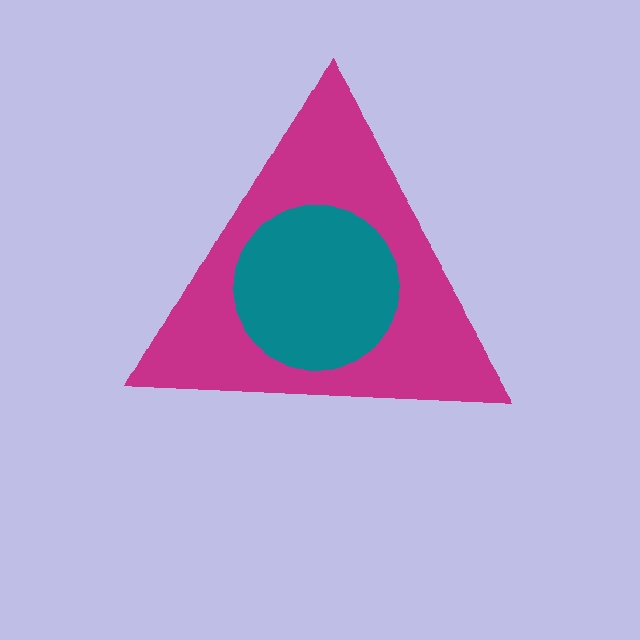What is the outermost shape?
The magenta triangle.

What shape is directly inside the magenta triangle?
The teal circle.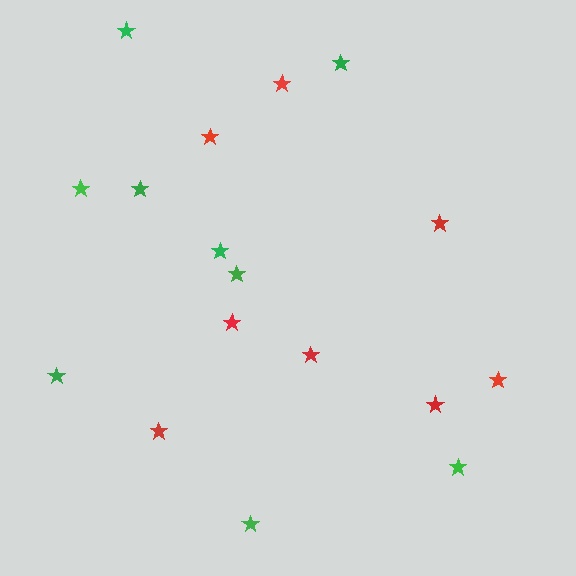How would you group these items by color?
There are 2 groups: one group of green stars (9) and one group of red stars (8).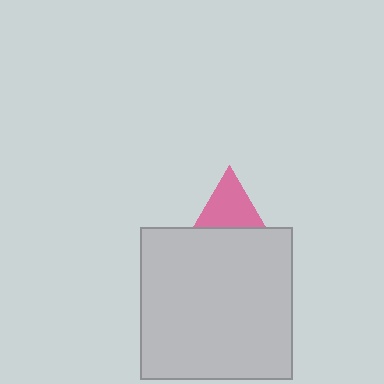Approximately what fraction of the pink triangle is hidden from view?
Roughly 37% of the pink triangle is hidden behind the light gray square.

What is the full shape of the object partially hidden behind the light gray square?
The partially hidden object is a pink triangle.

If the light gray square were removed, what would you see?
You would see the complete pink triangle.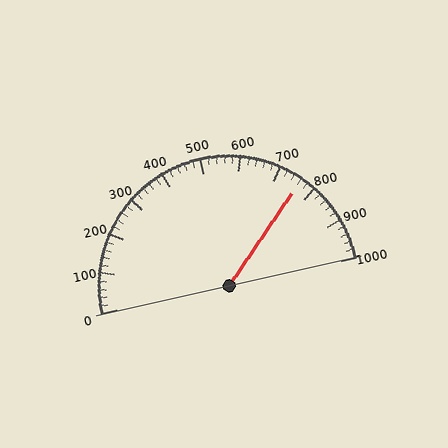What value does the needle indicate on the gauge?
The needle indicates approximately 760.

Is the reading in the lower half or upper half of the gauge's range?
The reading is in the upper half of the range (0 to 1000).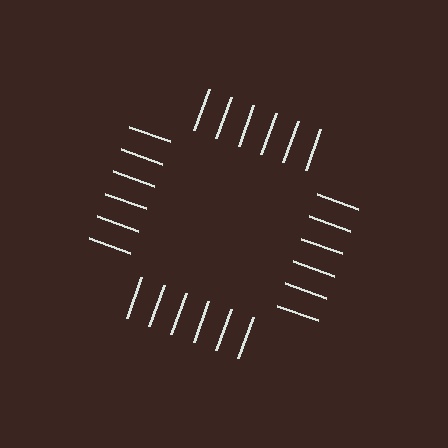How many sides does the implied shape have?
4 sides — the line-ends trace a square.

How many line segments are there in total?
24 — 6 along each of the 4 edges.